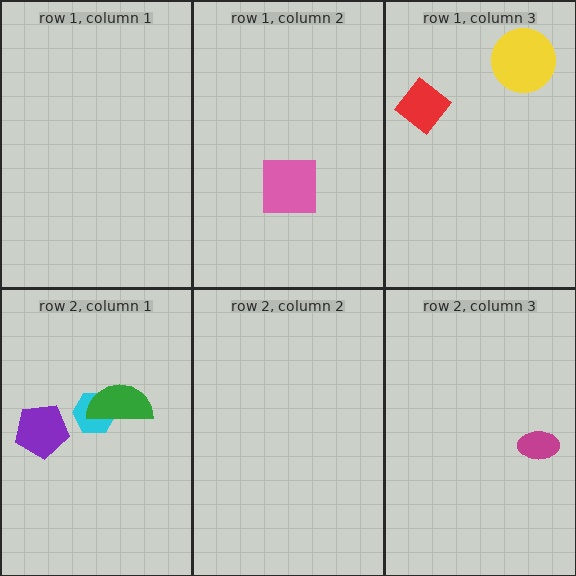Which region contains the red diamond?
The row 1, column 3 region.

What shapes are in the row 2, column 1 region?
The purple pentagon, the cyan hexagon, the green semicircle.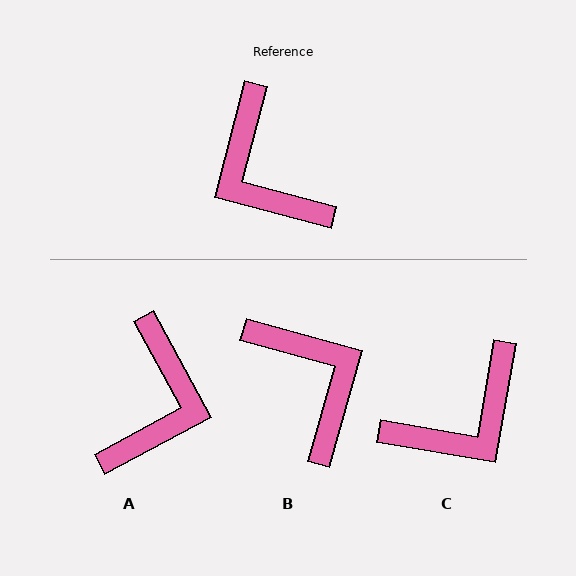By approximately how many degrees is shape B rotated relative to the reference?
Approximately 179 degrees counter-clockwise.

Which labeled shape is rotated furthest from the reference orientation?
B, about 179 degrees away.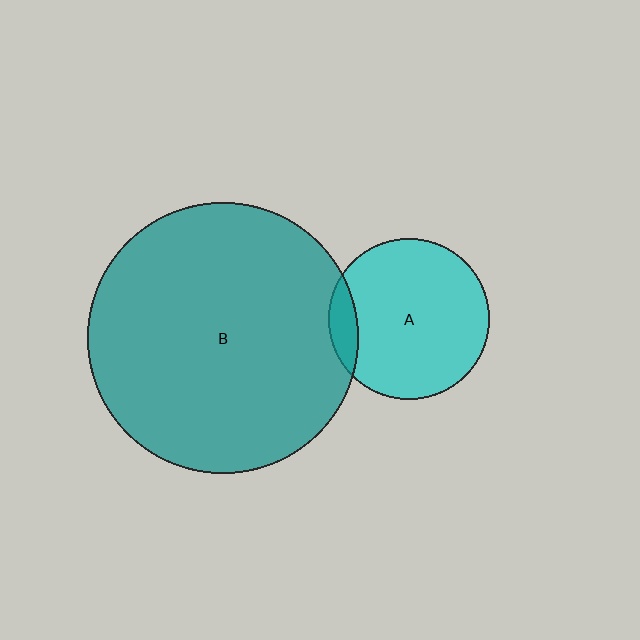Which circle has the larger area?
Circle B (teal).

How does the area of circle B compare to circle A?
Approximately 2.8 times.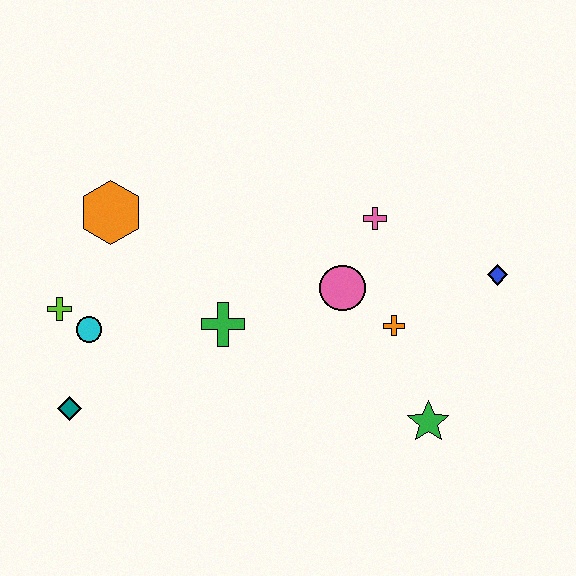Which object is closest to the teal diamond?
The cyan circle is closest to the teal diamond.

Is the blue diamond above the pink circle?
Yes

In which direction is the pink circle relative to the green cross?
The pink circle is to the right of the green cross.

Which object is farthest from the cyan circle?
The blue diamond is farthest from the cyan circle.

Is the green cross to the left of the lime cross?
No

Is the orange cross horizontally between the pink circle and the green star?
Yes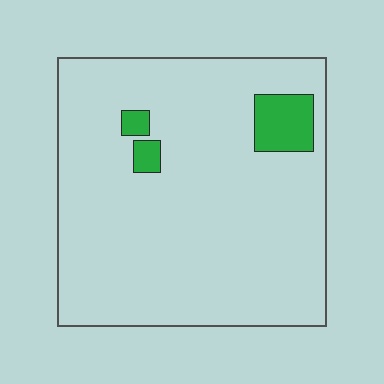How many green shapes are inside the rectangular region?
3.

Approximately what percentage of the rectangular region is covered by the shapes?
Approximately 5%.